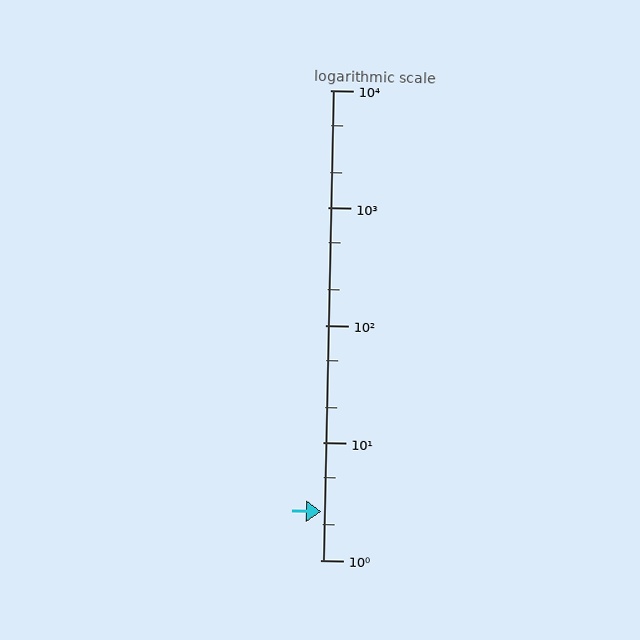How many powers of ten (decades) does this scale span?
The scale spans 4 decades, from 1 to 10000.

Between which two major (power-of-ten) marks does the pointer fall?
The pointer is between 1 and 10.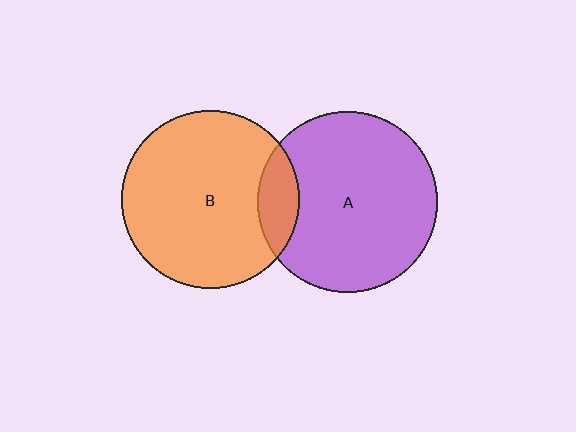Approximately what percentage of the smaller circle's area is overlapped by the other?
Approximately 15%.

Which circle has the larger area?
Circle A (purple).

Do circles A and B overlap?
Yes.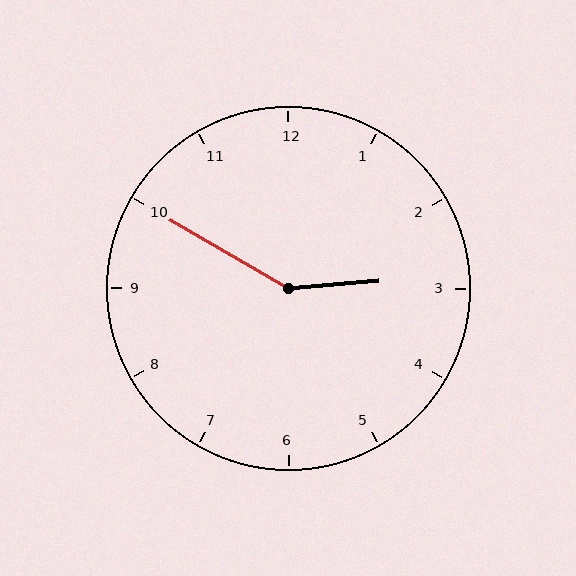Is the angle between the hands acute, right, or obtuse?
It is obtuse.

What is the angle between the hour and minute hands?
Approximately 145 degrees.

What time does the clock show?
2:50.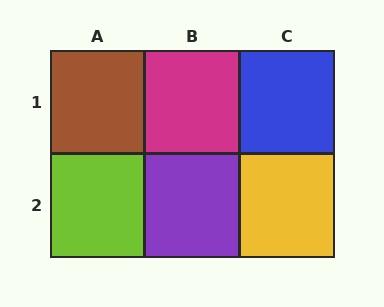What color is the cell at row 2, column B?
Purple.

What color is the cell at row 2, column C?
Yellow.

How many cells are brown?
1 cell is brown.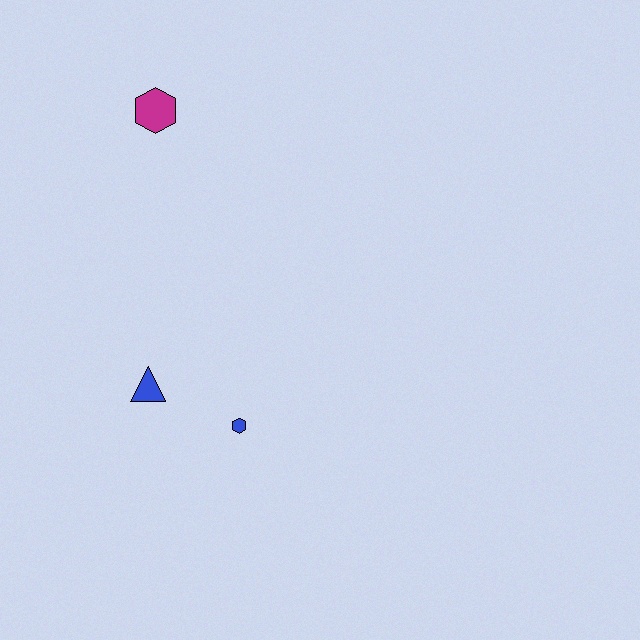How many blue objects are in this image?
There are 2 blue objects.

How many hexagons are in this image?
There are 2 hexagons.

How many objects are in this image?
There are 3 objects.